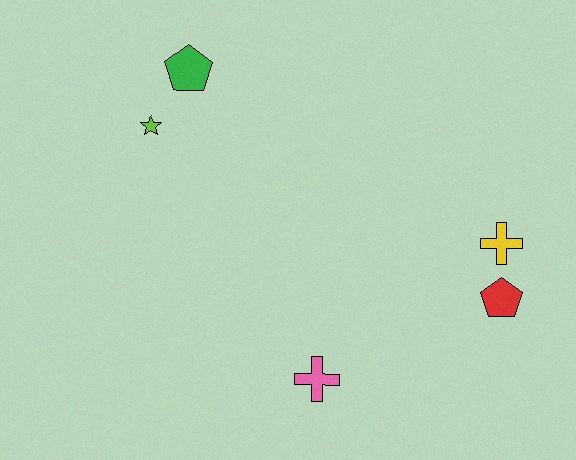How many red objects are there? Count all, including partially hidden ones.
There is 1 red object.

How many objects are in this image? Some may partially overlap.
There are 5 objects.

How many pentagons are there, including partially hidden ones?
There are 2 pentagons.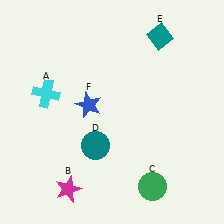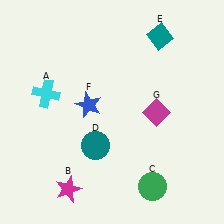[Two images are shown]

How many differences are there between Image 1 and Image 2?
There is 1 difference between the two images.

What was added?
A magenta diamond (G) was added in Image 2.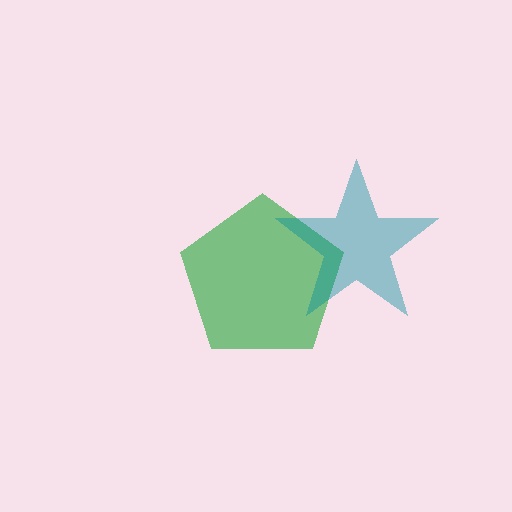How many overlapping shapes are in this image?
There are 2 overlapping shapes in the image.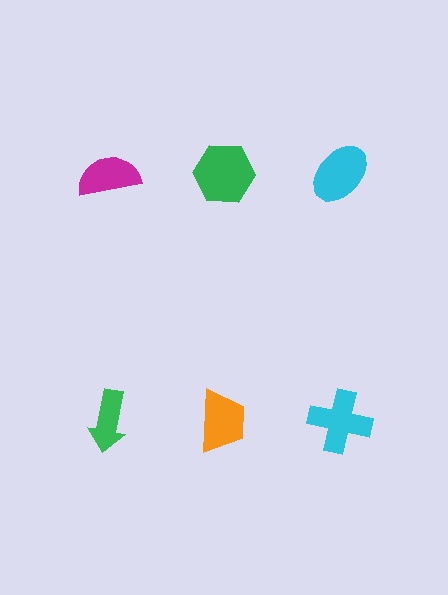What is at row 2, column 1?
A green arrow.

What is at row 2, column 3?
A cyan cross.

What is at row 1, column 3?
A cyan ellipse.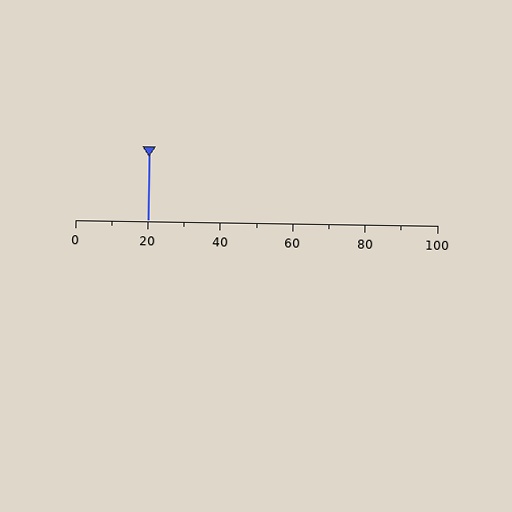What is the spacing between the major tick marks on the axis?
The major ticks are spaced 20 apart.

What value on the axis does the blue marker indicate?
The marker indicates approximately 20.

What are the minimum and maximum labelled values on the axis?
The axis runs from 0 to 100.